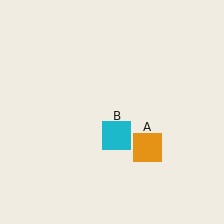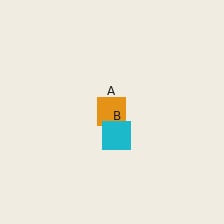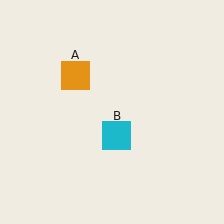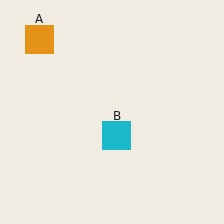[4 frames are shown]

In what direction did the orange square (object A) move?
The orange square (object A) moved up and to the left.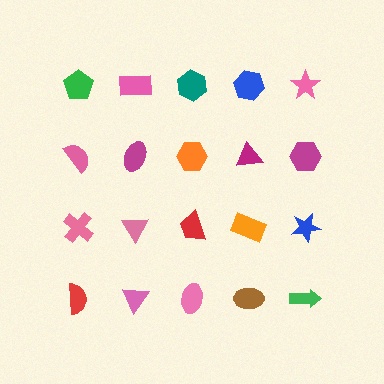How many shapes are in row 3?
5 shapes.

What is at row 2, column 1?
A pink semicircle.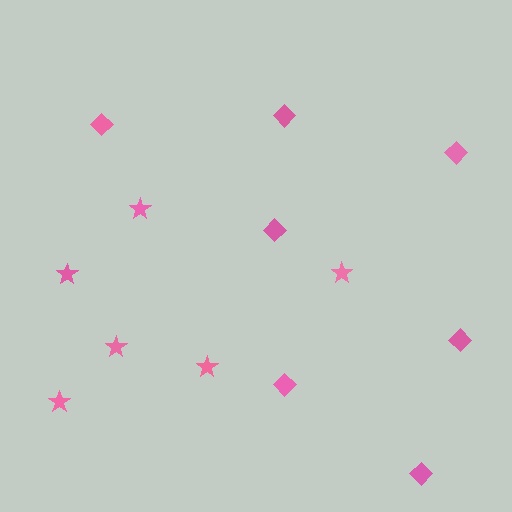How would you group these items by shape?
There are 2 groups: one group of stars (6) and one group of diamonds (7).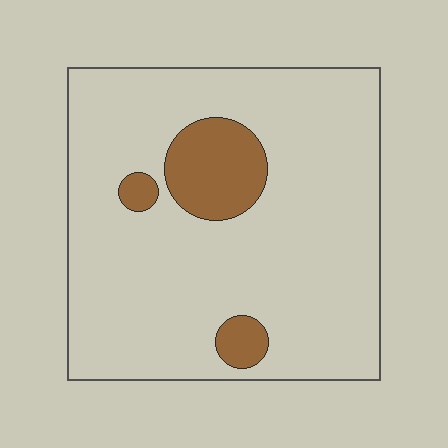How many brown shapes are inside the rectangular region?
3.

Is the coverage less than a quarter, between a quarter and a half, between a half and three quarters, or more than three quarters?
Less than a quarter.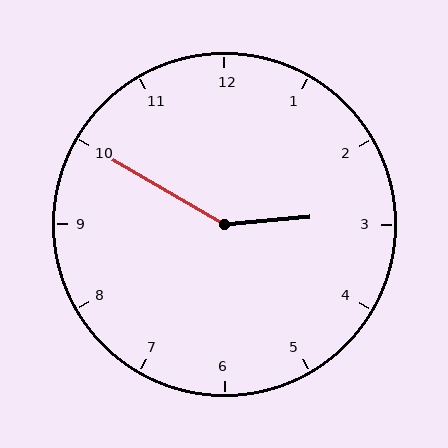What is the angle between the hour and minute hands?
Approximately 145 degrees.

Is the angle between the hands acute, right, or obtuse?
It is obtuse.